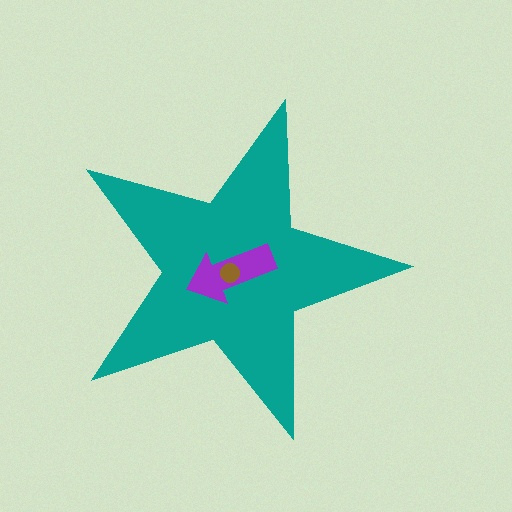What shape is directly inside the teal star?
The purple arrow.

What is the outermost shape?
The teal star.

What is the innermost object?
The brown circle.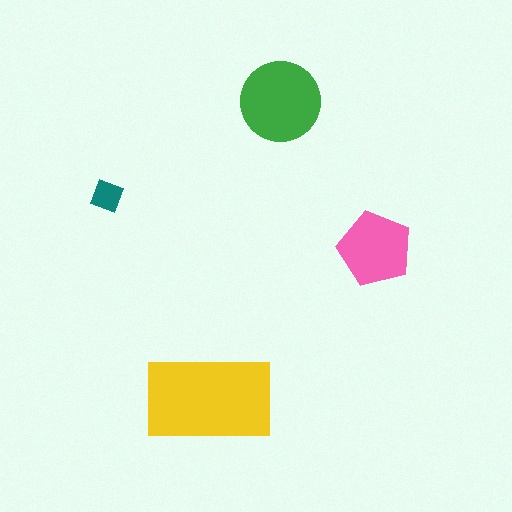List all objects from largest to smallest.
The yellow rectangle, the green circle, the pink pentagon, the teal diamond.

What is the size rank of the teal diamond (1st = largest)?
4th.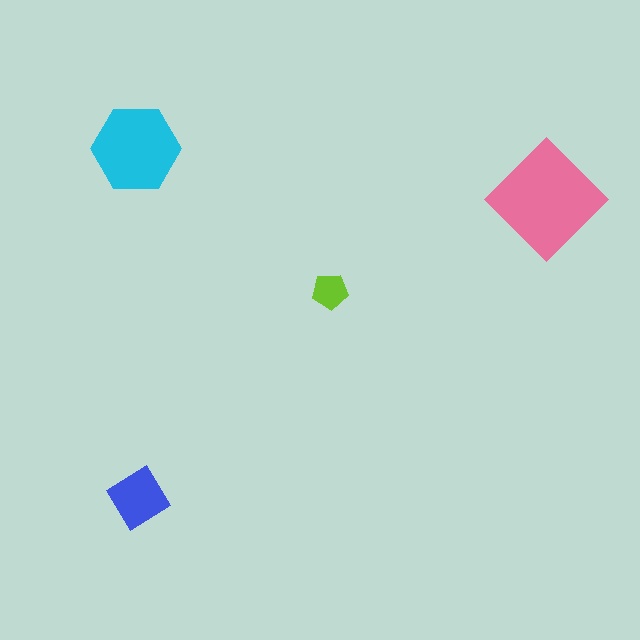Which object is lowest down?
The blue diamond is bottommost.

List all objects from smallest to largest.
The lime pentagon, the blue diamond, the cyan hexagon, the pink diamond.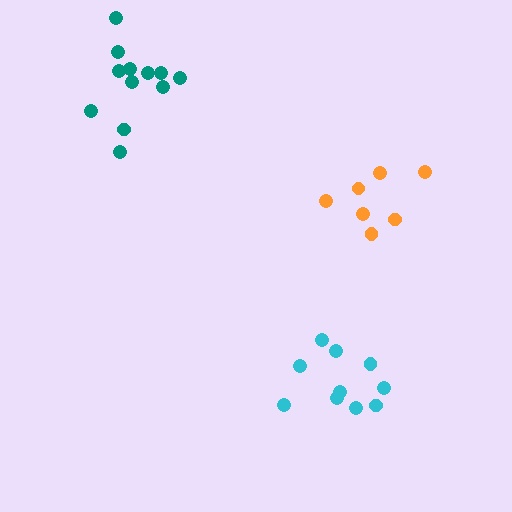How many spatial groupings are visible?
There are 3 spatial groupings.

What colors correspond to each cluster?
The clusters are colored: orange, cyan, teal.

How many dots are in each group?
Group 1: 7 dots, Group 2: 10 dots, Group 3: 12 dots (29 total).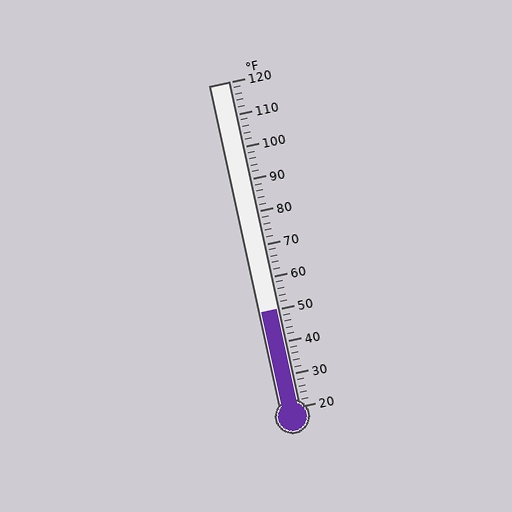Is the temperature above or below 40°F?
The temperature is above 40°F.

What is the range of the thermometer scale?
The thermometer scale ranges from 20°F to 120°F.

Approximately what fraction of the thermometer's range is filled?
The thermometer is filled to approximately 30% of its range.